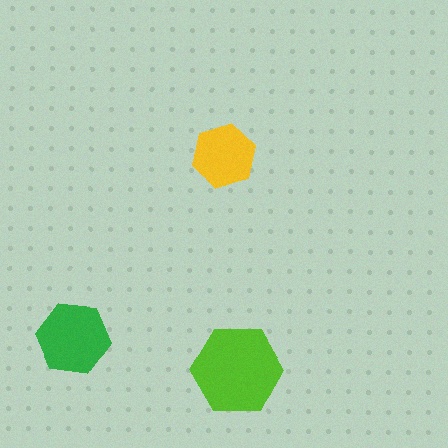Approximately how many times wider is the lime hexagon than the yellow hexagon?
About 1.5 times wider.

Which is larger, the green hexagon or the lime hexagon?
The lime one.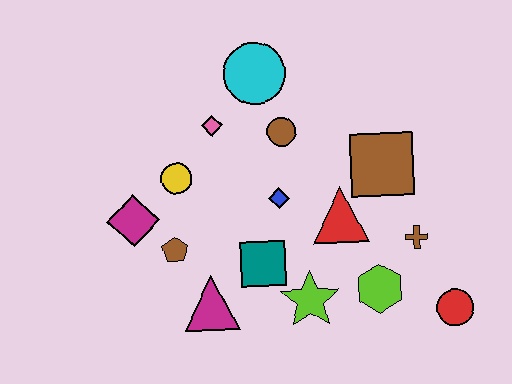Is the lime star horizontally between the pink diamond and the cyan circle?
No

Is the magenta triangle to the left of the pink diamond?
Yes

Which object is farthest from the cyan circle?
The red circle is farthest from the cyan circle.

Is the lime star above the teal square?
No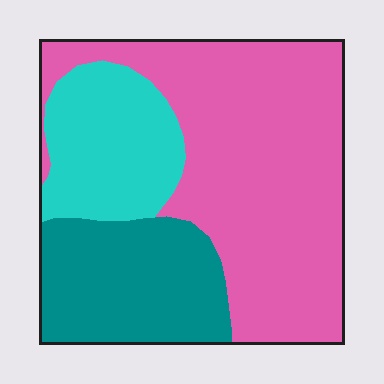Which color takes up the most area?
Pink, at roughly 55%.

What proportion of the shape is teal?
Teal takes up between a sixth and a third of the shape.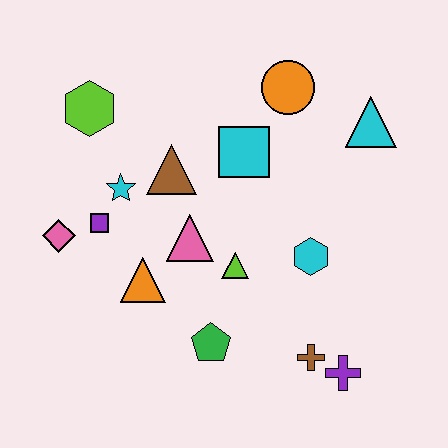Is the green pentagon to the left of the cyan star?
No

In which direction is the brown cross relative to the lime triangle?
The brown cross is below the lime triangle.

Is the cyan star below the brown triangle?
Yes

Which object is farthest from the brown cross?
The lime hexagon is farthest from the brown cross.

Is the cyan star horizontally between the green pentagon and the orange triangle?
No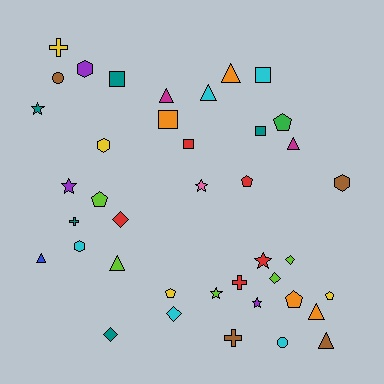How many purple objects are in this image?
There are 3 purple objects.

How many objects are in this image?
There are 40 objects.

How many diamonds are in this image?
There are 5 diamonds.